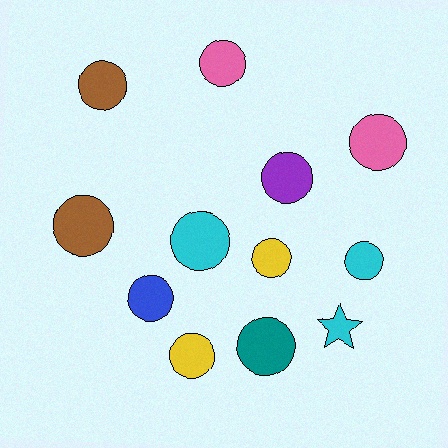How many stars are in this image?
There is 1 star.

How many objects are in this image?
There are 12 objects.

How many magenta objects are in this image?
There are no magenta objects.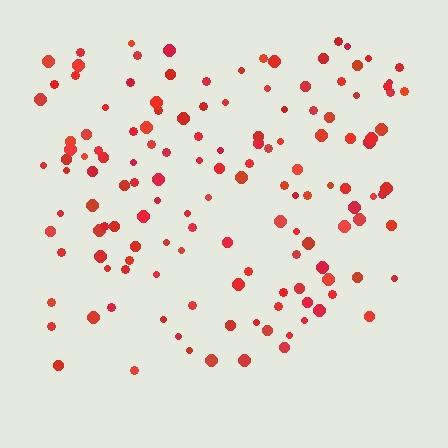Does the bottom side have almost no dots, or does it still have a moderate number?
Still a moderate number, just noticeably fewer than the top.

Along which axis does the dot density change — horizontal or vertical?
Vertical.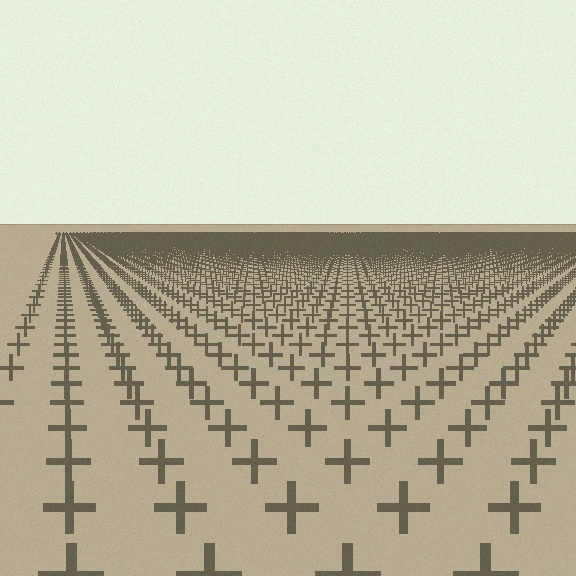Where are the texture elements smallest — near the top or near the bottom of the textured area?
Near the top.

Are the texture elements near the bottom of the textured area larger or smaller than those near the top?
Larger. Near the bottom, elements are closer to the viewer and appear at a bigger on-screen size.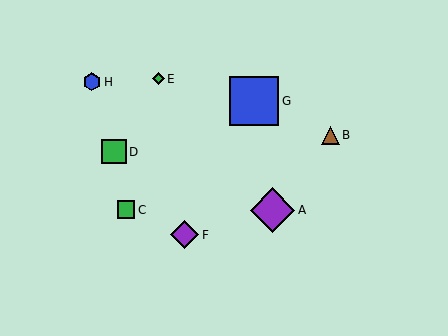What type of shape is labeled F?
Shape F is a purple diamond.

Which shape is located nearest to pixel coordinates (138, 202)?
The green square (labeled C) at (126, 210) is nearest to that location.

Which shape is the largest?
The blue square (labeled G) is the largest.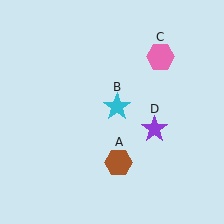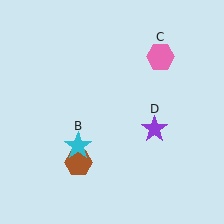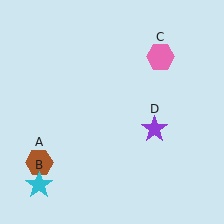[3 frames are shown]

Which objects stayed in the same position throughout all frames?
Pink hexagon (object C) and purple star (object D) remained stationary.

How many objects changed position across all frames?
2 objects changed position: brown hexagon (object A), cyan star (object B).